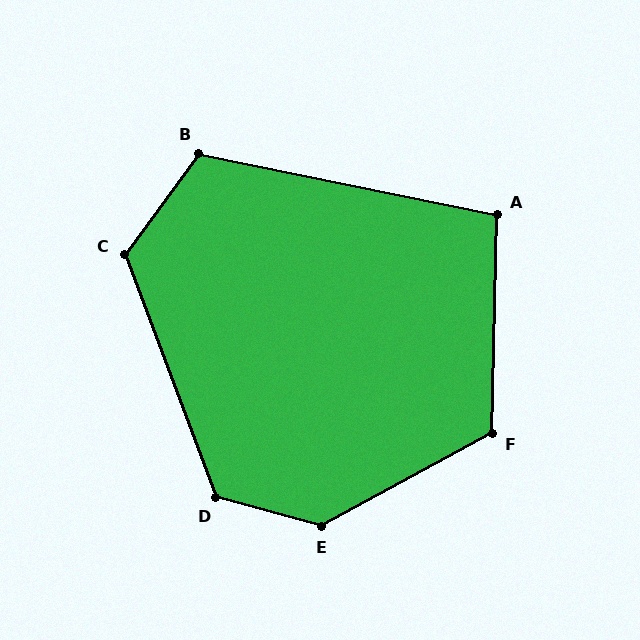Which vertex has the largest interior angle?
E, at approximately 136 degrees.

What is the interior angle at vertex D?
Approximately 125 degrees (obtuse).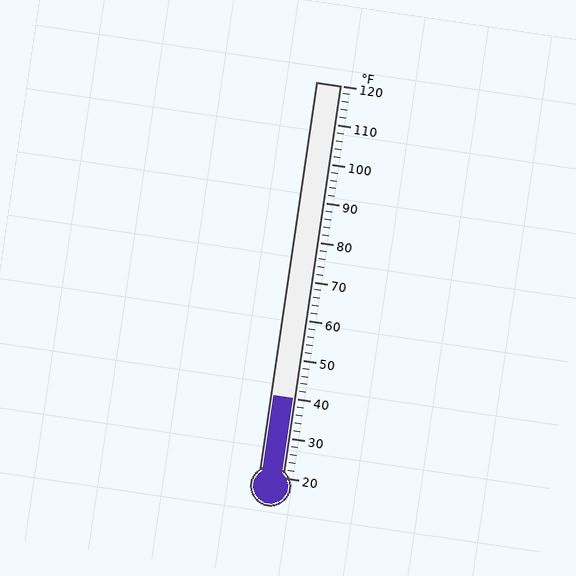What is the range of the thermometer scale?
The thermometer scale ranges from 20°F to 120°F.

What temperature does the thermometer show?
The thermometer shows approximately 40°F.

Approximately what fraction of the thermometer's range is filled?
The thermometer is filled to approximately 20% of its range.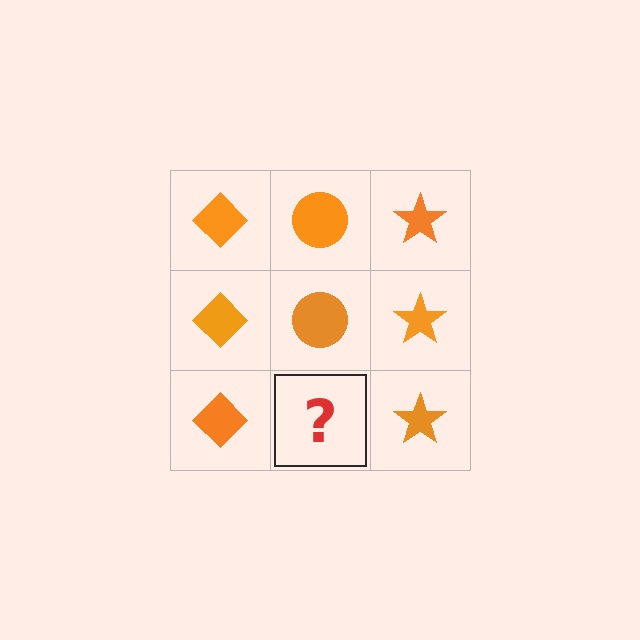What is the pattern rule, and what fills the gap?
The rule is that each column has a consistent shape. The gap should be filled with an orange circle.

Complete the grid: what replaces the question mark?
The question mark should be replaced with an orange circle.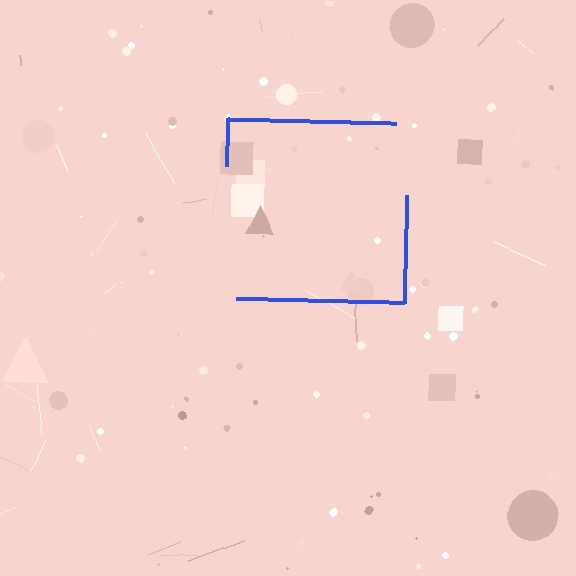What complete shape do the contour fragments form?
The contour fragments form a square.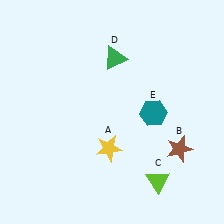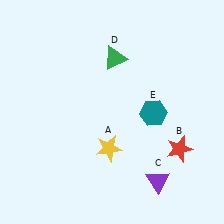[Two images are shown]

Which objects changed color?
B changed from brown to red. C changed from lime to purple.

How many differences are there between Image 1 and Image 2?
There are 2 differences between the two images.